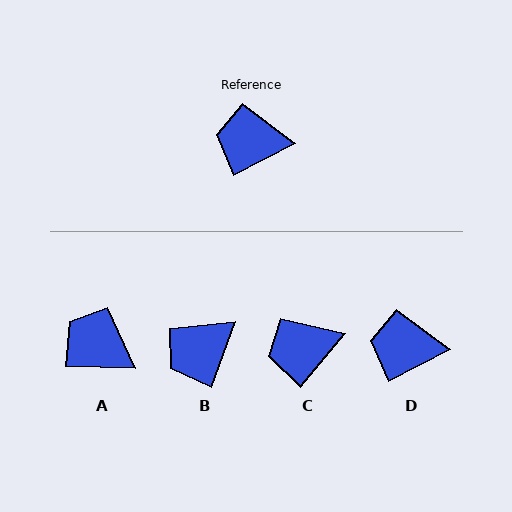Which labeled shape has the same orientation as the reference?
D.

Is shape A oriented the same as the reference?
No, it is off by about 29 degrees.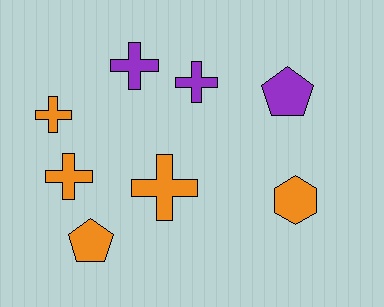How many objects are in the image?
There are 8 objects.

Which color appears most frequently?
Orange, with 5 objects.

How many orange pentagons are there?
There is 1 orange pentagon.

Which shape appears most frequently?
Cross, with 5 objects.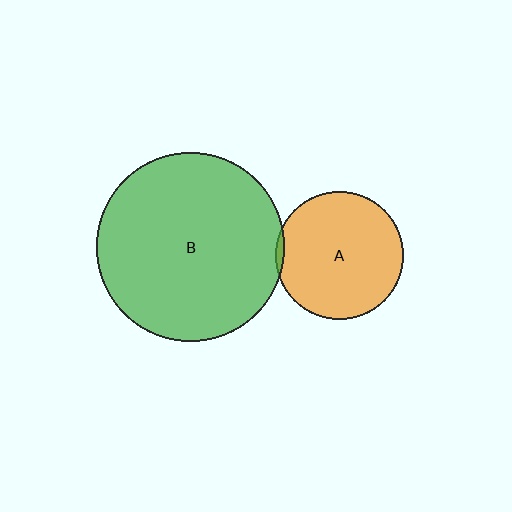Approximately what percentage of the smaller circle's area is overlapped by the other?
Approximately 5%.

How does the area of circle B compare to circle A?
Approximately 2.2 times.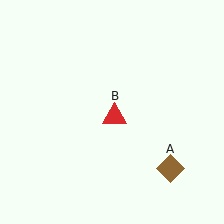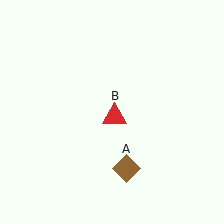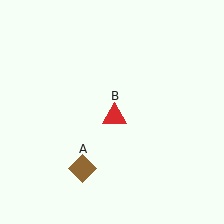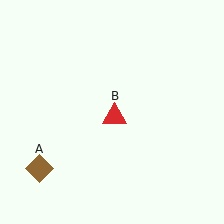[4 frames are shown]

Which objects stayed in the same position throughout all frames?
Red triangle (object B) remained stationary.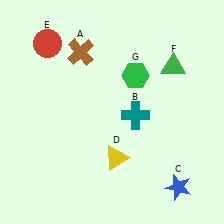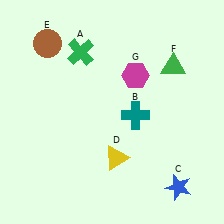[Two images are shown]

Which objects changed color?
A changed from brown to green. E changed from red to brown. G changed from green to magenta.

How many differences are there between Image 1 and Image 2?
There are 3 differences between the two images.